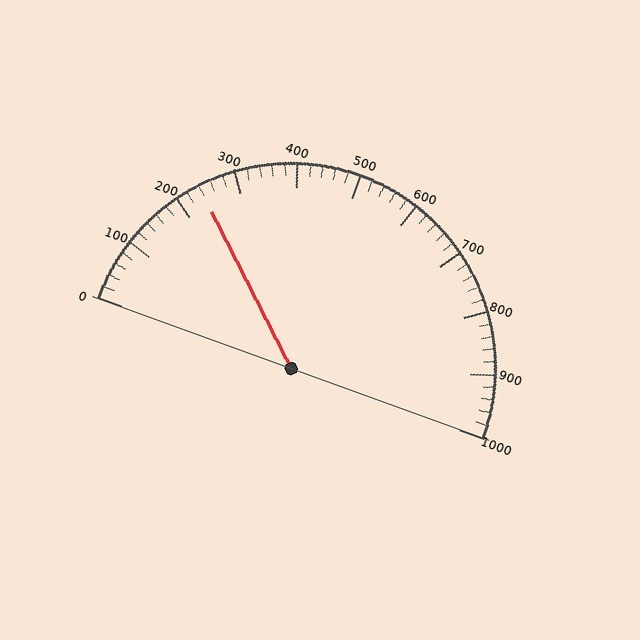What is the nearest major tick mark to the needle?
The nearest major tick mark is 200.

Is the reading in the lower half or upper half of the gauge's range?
The reading is in the lower half of the range (0 to 1000).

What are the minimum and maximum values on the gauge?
The gauge ranges from 0 to 1000.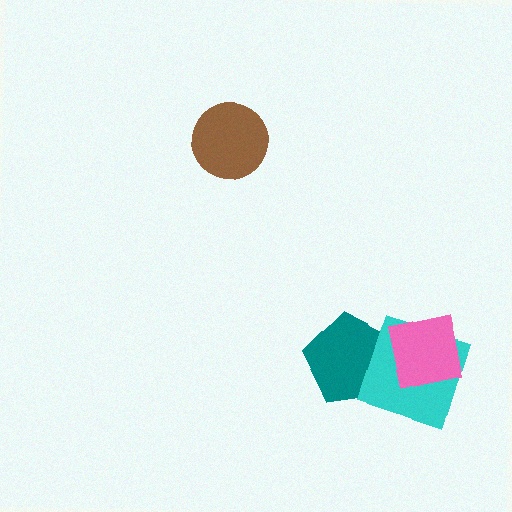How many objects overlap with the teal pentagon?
2 objects overlap with the teal pentagon.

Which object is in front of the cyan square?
The pink square is in front of the cyan square.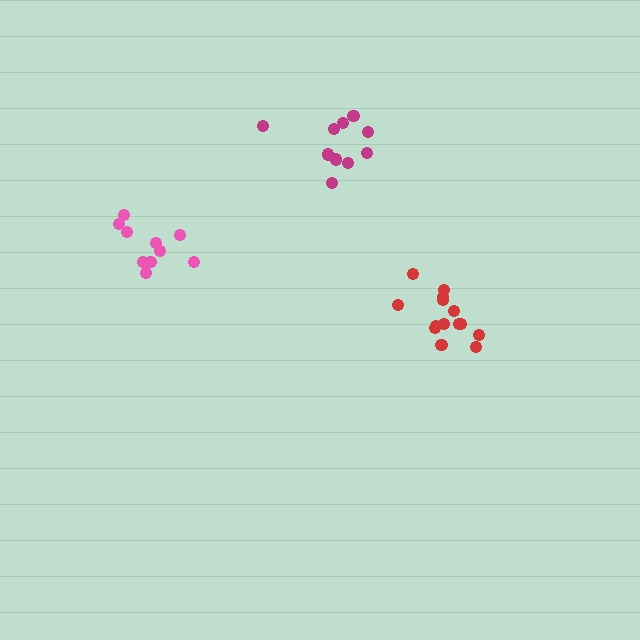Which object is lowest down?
The red cluster is bottommost.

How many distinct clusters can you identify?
There are 3 distinct clusters.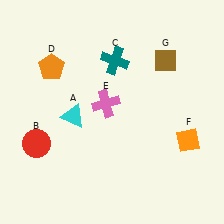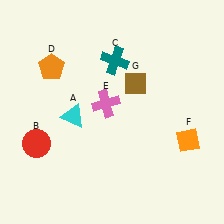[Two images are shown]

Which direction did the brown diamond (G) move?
The brown diamond (G) moved left.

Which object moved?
The brown diamond (G) moved left.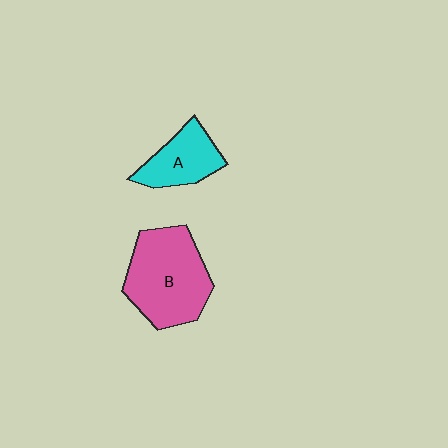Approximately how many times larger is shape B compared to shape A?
Approximately 1.8 times.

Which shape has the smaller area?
Shape A (cyan).